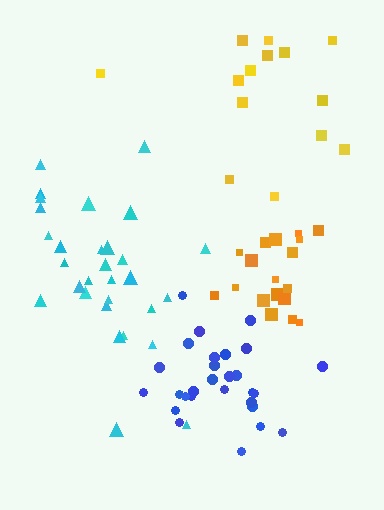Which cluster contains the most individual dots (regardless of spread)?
Cyan (30).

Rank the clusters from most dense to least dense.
orange, blue, cyan, yellow.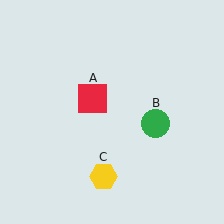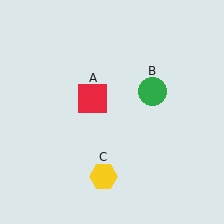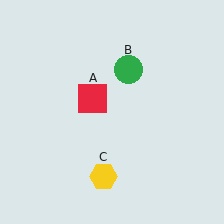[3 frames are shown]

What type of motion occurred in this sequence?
The green circle (object B) rotated counterclockwise around the center of the scene.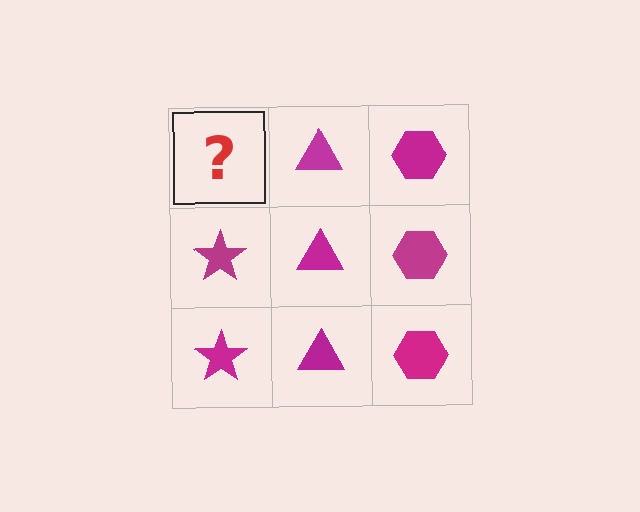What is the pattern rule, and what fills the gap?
The rule is that each column has a consistent shape. The gap should be filled with a magenta star.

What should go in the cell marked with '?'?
The missing cell should contain a magenta star.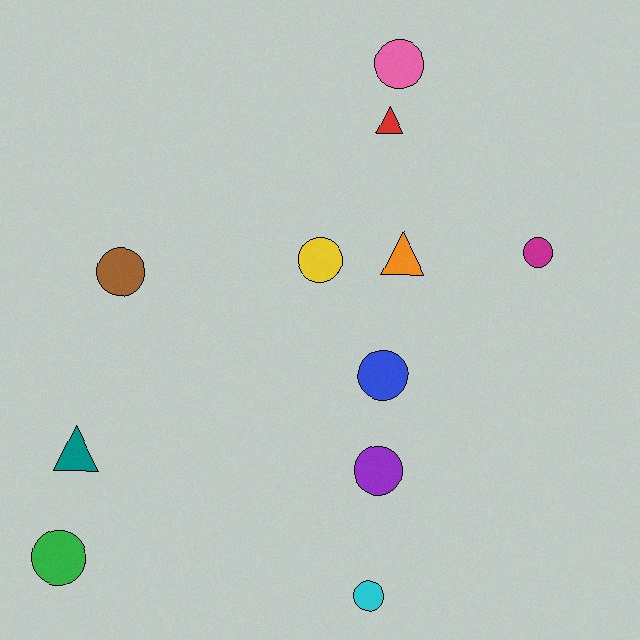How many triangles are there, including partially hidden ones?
There are 3 triangles.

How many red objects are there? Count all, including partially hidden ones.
There is 1 red object.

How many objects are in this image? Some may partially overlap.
There are 11 objects.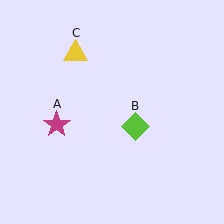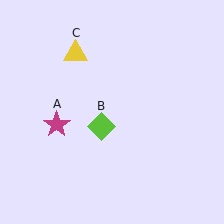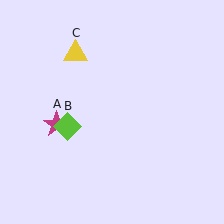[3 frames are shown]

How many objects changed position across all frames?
1 object changed position: lime diamond (object B).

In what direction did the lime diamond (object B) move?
The lime diamond (object B) moved left.